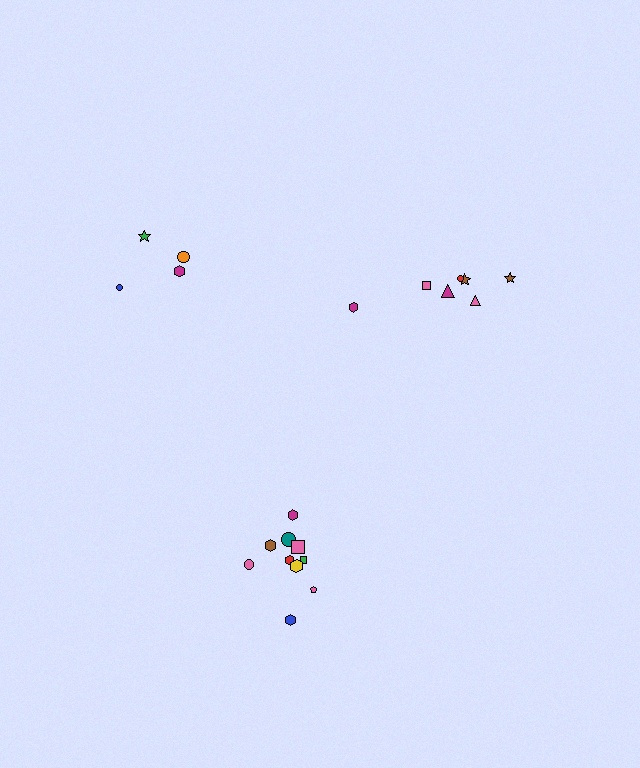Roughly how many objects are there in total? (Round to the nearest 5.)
Roughly 20 objects in total.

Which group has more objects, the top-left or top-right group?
The top-right group.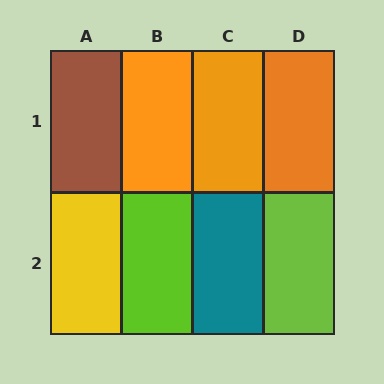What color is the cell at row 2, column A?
Yellow.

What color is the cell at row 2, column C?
Teal.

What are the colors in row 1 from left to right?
Brown, orange, orange, orange.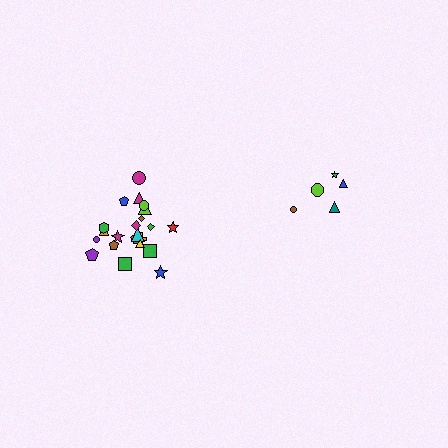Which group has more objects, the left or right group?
The left group.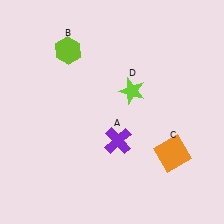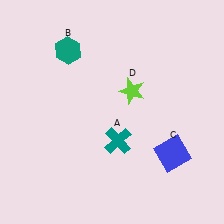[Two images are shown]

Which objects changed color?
A changed from purple to teal. B changed from lime to teal. C changed from orange to blue.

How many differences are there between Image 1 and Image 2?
There are 3 differences between the two images.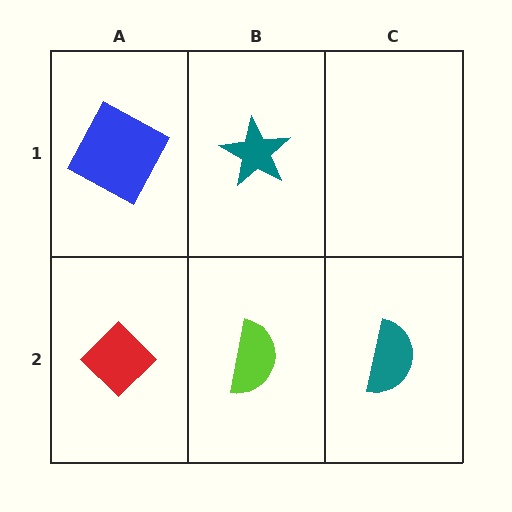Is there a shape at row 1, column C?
No, that cell is empty.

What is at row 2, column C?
A teal semicircle.